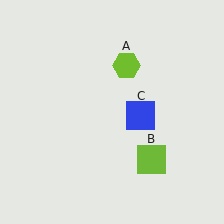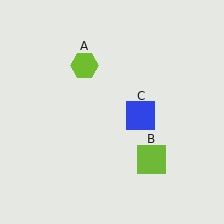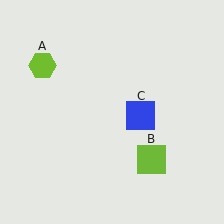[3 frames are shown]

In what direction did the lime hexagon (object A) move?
The lime hexagon (object A) moved left.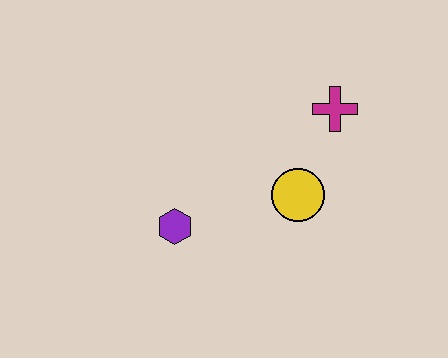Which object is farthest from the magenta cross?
The purple hexagon is farthest from the magenta cross.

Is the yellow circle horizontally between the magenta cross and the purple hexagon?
Yes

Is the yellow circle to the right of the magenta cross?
No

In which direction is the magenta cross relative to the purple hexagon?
The magenta cross is to the right of the purple hexagon.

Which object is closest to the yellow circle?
The magenta cross is closest to the yellow circle.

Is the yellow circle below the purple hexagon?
No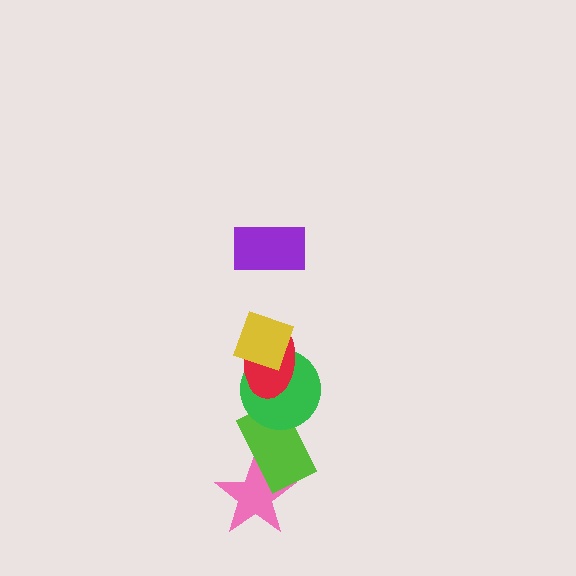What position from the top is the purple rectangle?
The purple rectangle is 1st from the top.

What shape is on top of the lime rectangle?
The green circle is on top of the lime rectangle.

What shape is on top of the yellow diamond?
The purple rectangle is on top of the yellow diamond.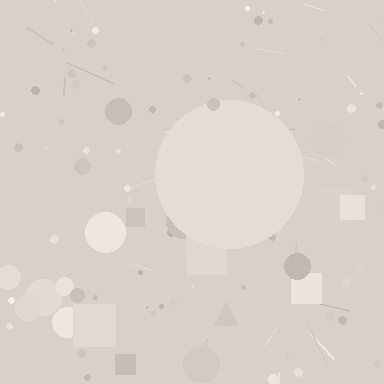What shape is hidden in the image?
A circle is hidden in the image.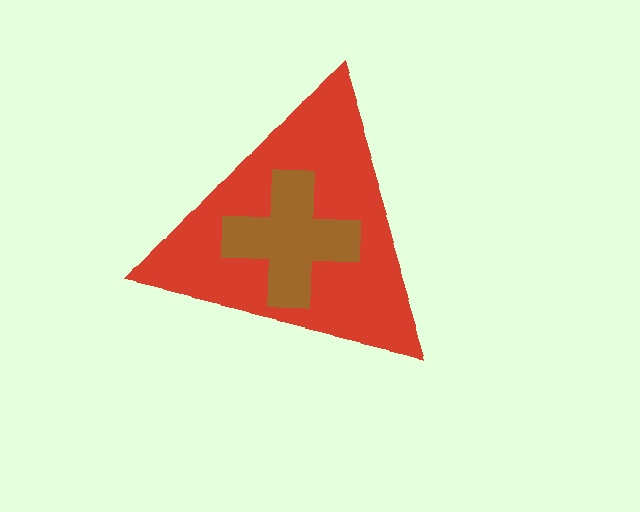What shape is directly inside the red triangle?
The brown cross.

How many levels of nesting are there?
2.